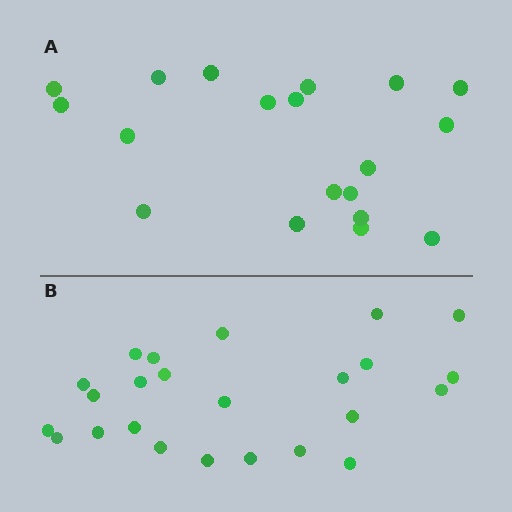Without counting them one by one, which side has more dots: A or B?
Region B (the bottom region) has more dots.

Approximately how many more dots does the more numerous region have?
Region B has about 5 more dots than region A.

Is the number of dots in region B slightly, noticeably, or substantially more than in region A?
Region B has noticeably more, but not dramatically so. The ratio is roughly 1.3 to 1.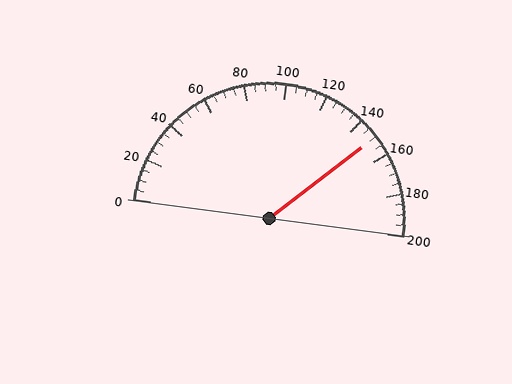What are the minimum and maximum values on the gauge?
The gauge ranges from 0 to 200.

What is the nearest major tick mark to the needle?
The nearest major tick mark is 160.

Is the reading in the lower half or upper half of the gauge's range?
The reading is in the upper half of the range (0 to 200).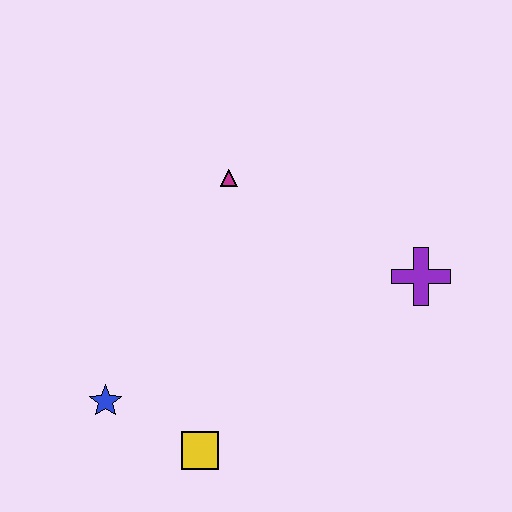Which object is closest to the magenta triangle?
The purple cross is closest to the magenta triangle.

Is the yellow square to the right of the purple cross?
No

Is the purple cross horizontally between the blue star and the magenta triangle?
No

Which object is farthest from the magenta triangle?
The yellow square is farthest from the magenta triangle.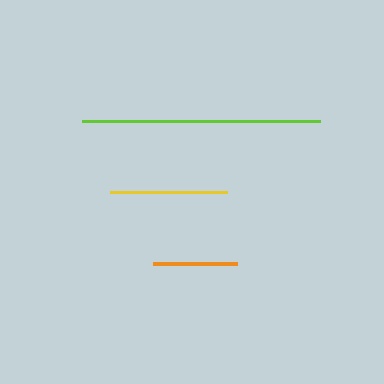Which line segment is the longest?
The lime line is the longest at approximately 237 pixels.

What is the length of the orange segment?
The orange segment is approximately 84 pixels long.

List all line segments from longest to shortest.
From longest to shortest: lime, yellow, orange.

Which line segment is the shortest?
The orange line is the shortest at approximately 84 pixels.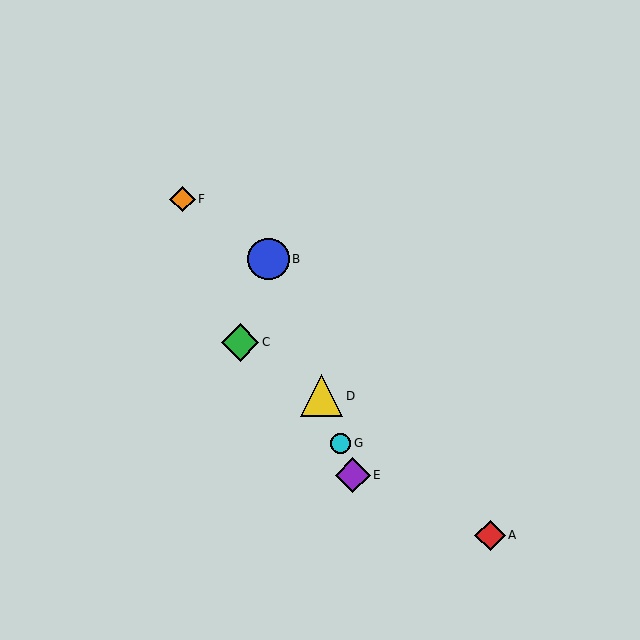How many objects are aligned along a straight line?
4 objects (B, D, E, G) are aligned along a straight line.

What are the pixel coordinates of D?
Object D is at (322, 396).